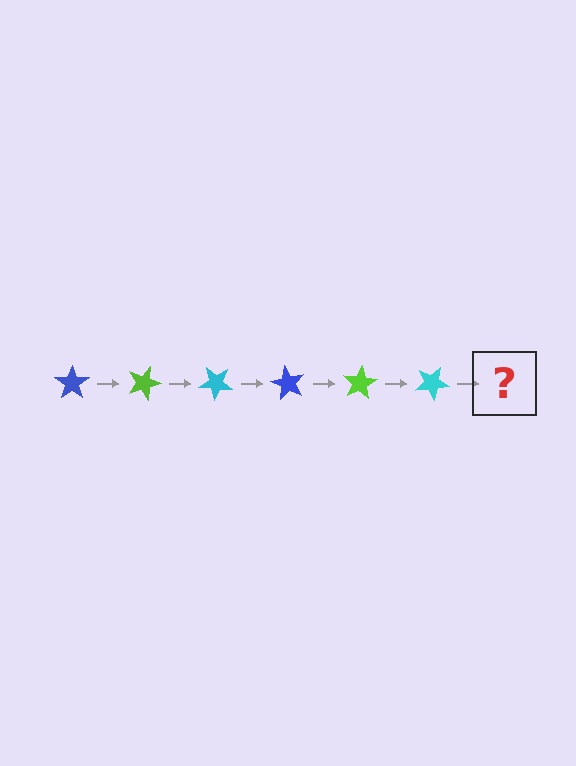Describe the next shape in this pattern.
It should be a blue star, rotated 120 degrees from the start.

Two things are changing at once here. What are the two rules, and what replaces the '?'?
The two rules are that it rotates 20 degrees each step and the color cycles through blue, lime, and cyan. The '?' should be a blue star, rotated 120 degrees from the start.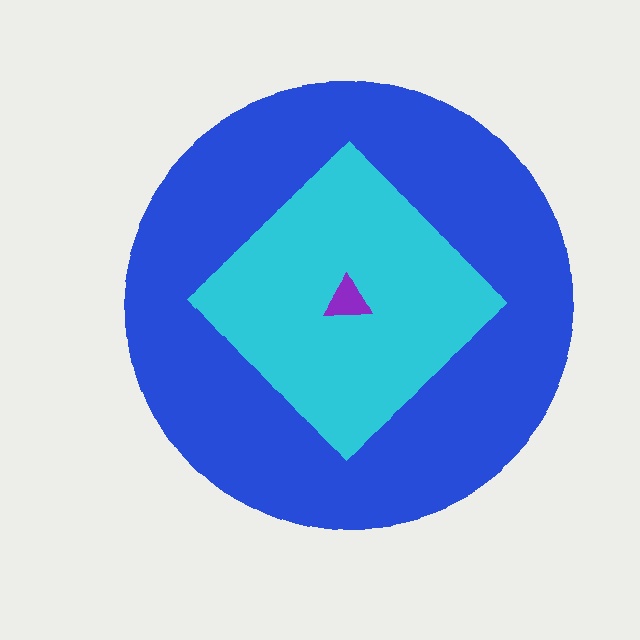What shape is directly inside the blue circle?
The cyan diamond.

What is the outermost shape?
The blue circle.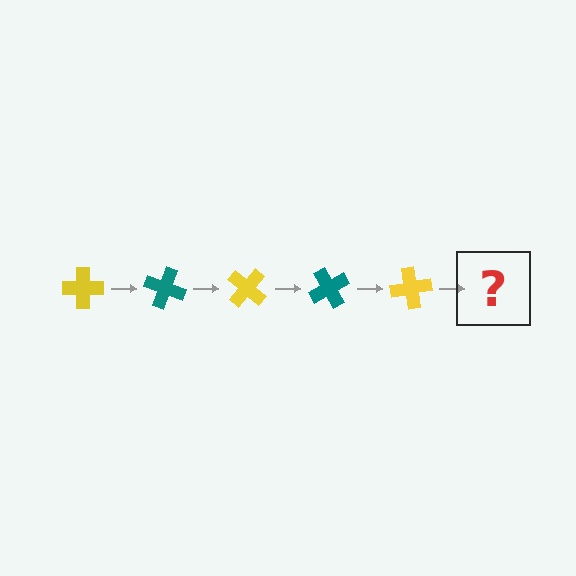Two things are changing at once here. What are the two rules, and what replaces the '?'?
The two rules are that it rotates 20 degrees each step and the color cycles through yellow and teal. The '?' should be a teal cross, rotated 100 degrees from the start.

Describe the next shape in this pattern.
It should be a teal cross, rotated 100 degrees from the start.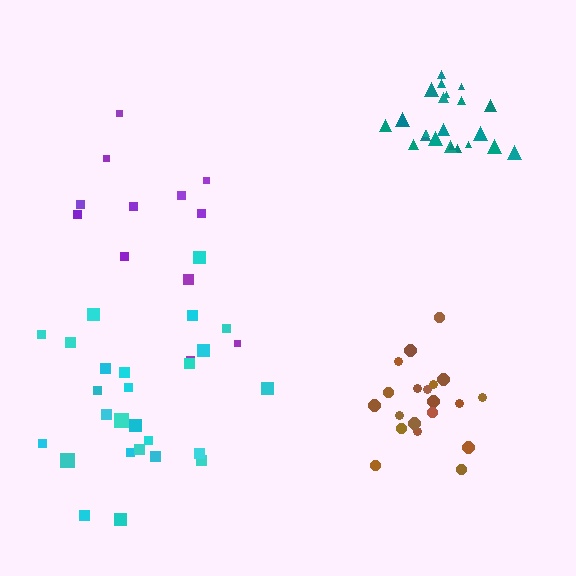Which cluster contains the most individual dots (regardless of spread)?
Cyan (26).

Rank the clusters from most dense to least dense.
teal, brown, cyan, purple.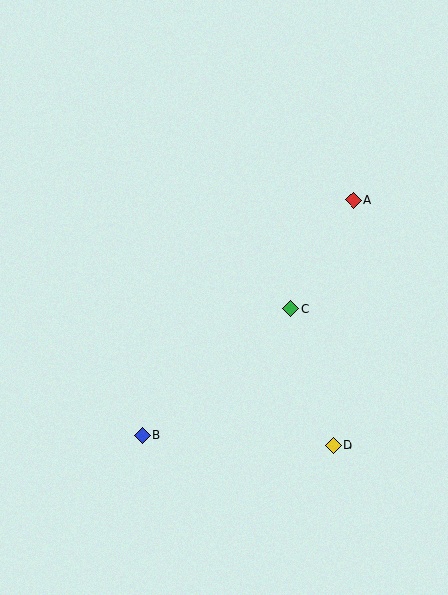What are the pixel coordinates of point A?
Point A is at (353, 200).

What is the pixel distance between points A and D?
The distance between A and D is 247 pixels.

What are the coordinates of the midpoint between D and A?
The midpoint between D and A is at (343, 322).